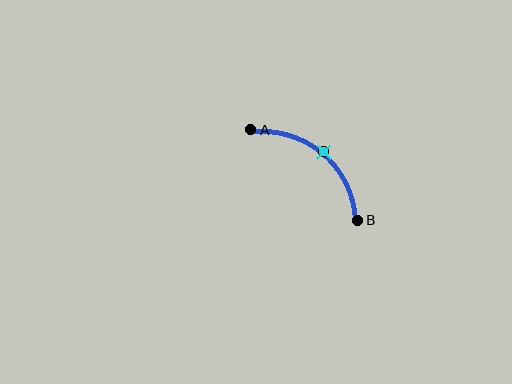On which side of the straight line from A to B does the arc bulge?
The arc bulges above and to the right of the straight line connecting A and B.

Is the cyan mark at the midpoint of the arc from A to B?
Yes. The cyan mark lies on the arc at equal arc-length from both A and B — it is the arc midpoint.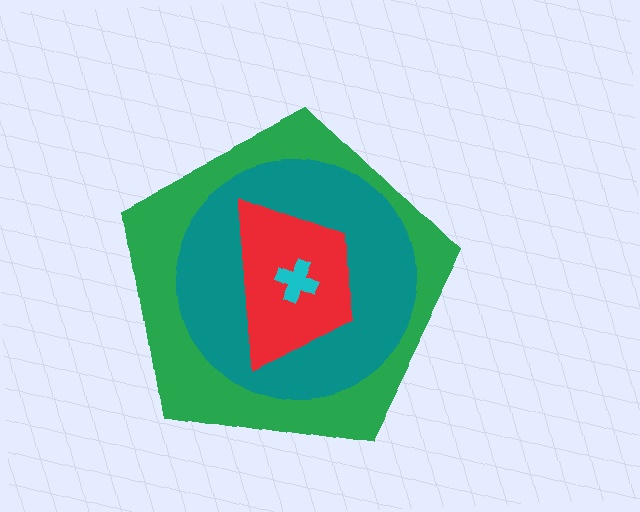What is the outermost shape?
The green pentagon.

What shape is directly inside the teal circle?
The red trapezoid.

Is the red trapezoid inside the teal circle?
Yes.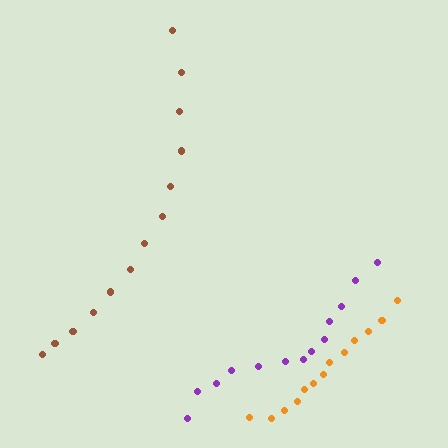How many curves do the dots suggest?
There are 3 distinct paths.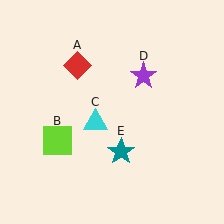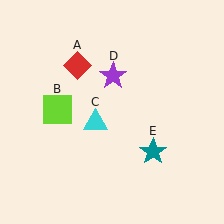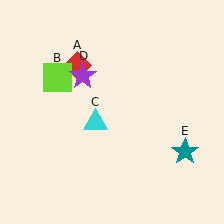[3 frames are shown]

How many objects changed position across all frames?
3 objects changed position: lime square (object B), purple star (object D), teal star (object E).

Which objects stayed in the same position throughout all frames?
Red diamond (object A) and cyan triangle (object C) remained stationary.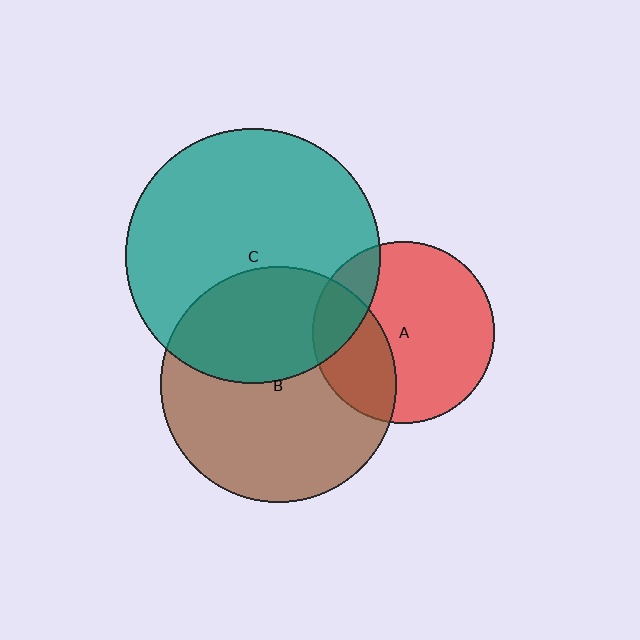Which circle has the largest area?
Circle C (teal).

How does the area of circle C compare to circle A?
Approximately 2.0 times.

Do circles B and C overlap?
Yes.